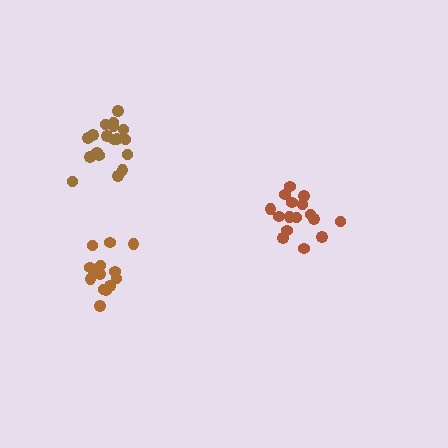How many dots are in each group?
Group 1: 18 dots, Group 2: 16 dots, Group 3: 14 dots (48 total).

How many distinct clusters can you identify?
There are 3 distinct clusters.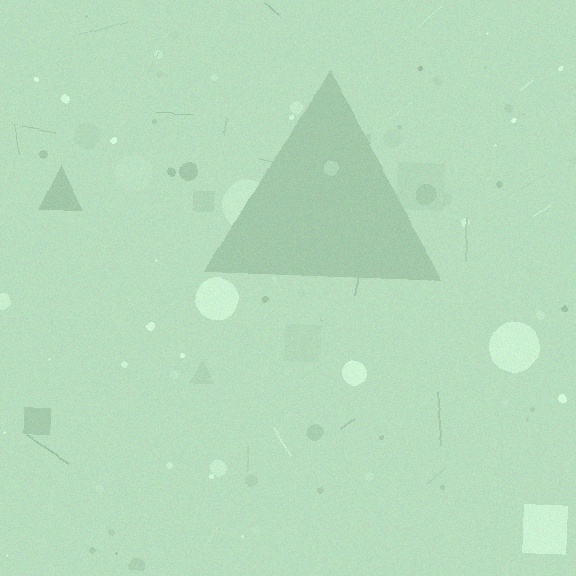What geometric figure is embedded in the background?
A triangle is embedded in the background.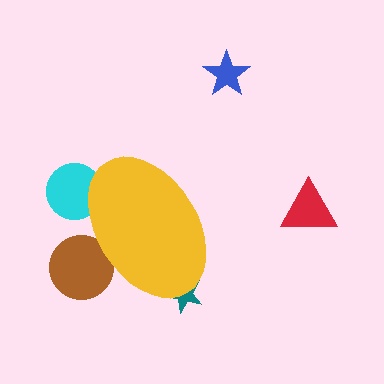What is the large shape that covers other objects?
A yellow ellipse.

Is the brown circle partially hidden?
Yes, the brown circle is partially hidden behind the yellow ellipse.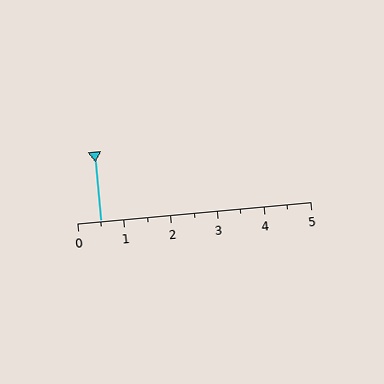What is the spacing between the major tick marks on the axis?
The major ticks are spaced 1 apart.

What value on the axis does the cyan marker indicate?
The marker indicates approximately 0.5.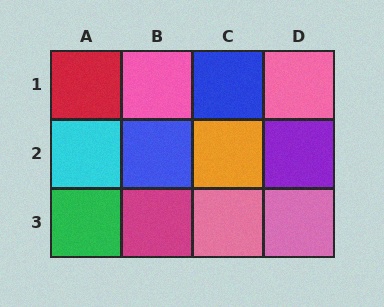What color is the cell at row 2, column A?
Cyan.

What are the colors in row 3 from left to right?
Green, magenta, pink, pink.